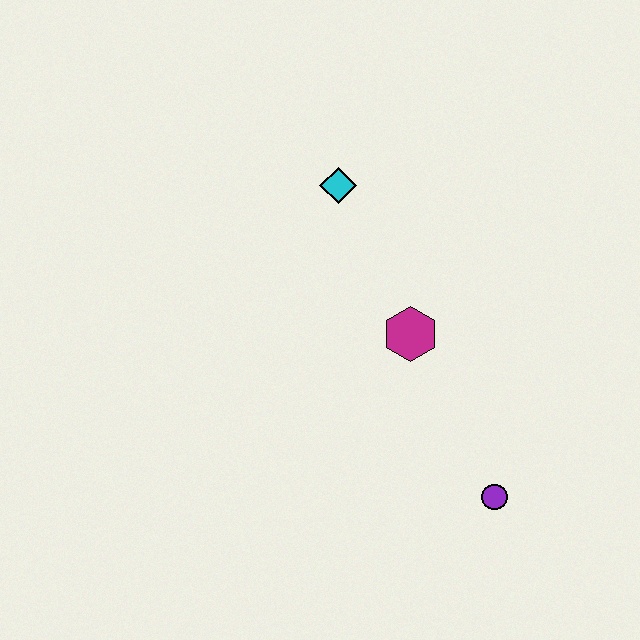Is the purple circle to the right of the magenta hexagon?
Yes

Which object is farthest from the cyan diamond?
The purple circle is farthest from the cyan diamond.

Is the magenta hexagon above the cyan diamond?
No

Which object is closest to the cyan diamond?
The magenta hexagon is closest to the cyan diamond.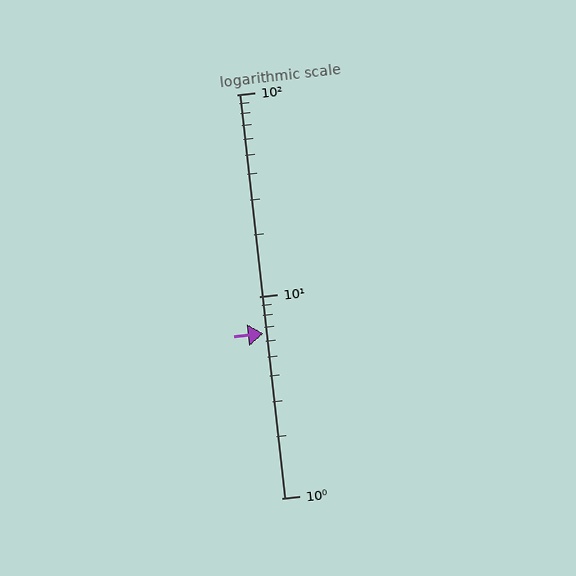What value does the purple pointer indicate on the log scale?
The pointer indicates approximately 6.5.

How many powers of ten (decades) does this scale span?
The scale spans 2 decades, from 1 to 100.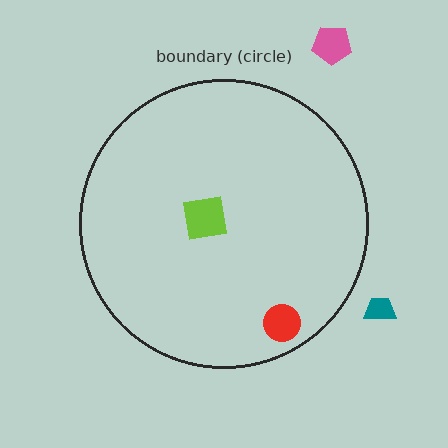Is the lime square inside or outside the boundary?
Inside.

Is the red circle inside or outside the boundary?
Inside.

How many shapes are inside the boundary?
2 inside, 2 outside.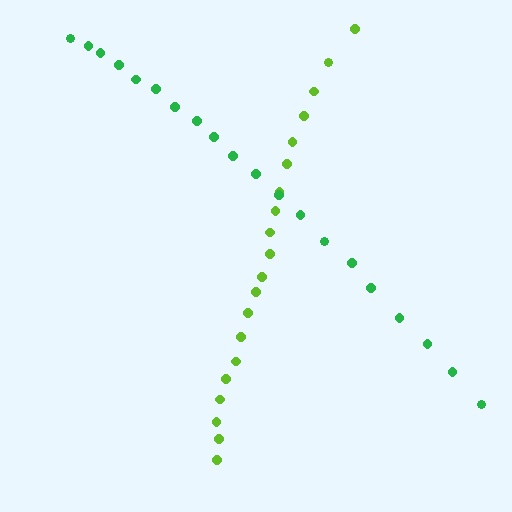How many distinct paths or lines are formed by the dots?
There are 2 distinct paths.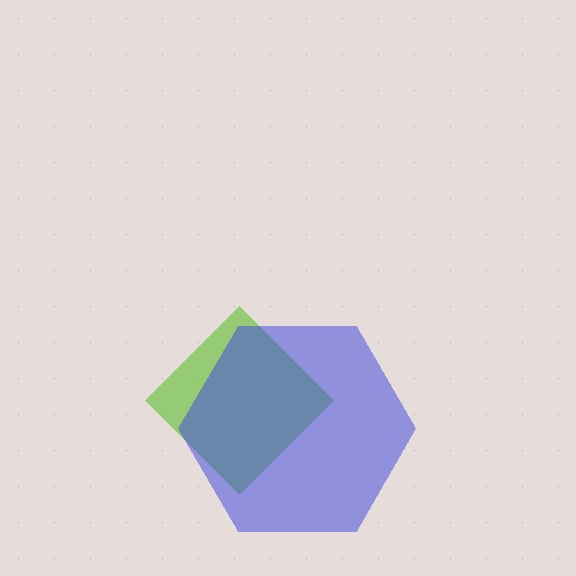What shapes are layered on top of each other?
The layered shapes are: a lime diamond, a blue hexagon.